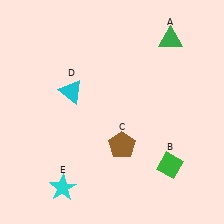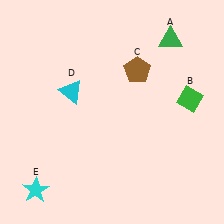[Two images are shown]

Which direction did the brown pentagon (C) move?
The brown pentagon (C) moved up.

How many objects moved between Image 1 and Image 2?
3 objects moved between the two images.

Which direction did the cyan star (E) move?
The cyan star (E) moved left.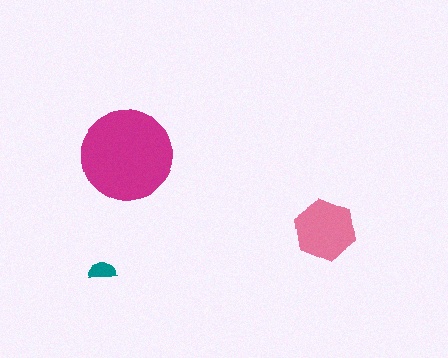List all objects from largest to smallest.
The magenta circle, the pink hexagon, the teal semicircle.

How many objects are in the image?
There are 3 objects in the image.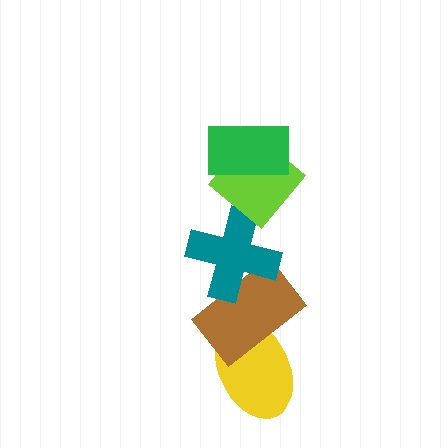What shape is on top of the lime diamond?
The green rectangle is on top of the lime diamond.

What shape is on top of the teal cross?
The lime diamond is on top of the teal cross.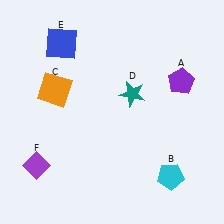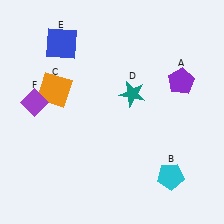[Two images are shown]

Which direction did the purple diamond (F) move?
The purple diamond (F) moved up.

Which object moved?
The purple diamond (F) moved up.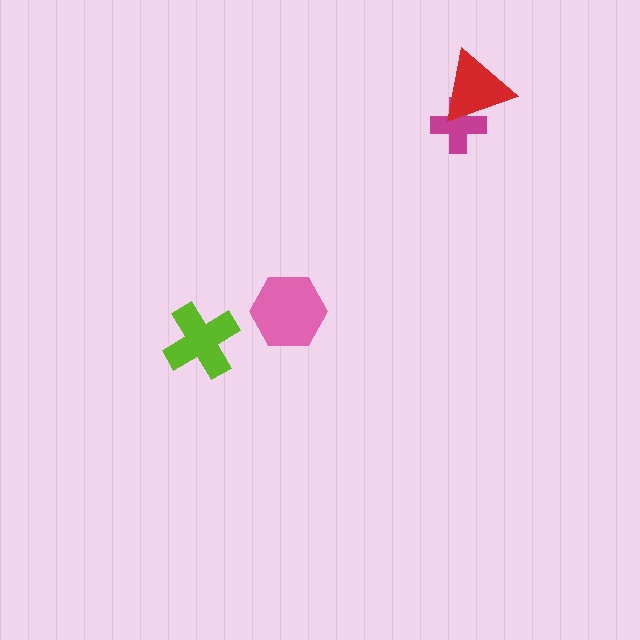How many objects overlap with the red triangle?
1 object overlaps with the red triangle.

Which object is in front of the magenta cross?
The red triangle is in front of the magenta cross.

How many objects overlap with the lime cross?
0 objects overlap with the lime cross.